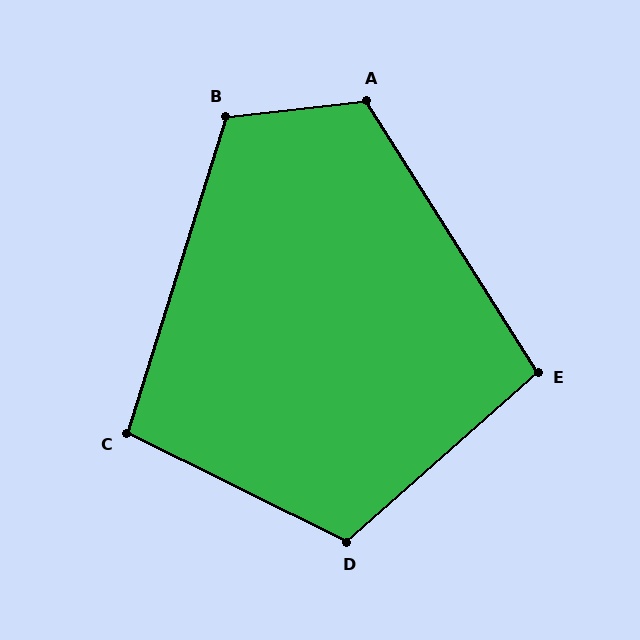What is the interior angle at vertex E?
Approximately 99 degrees (obtuse).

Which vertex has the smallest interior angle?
C, at approximately 99 degrees.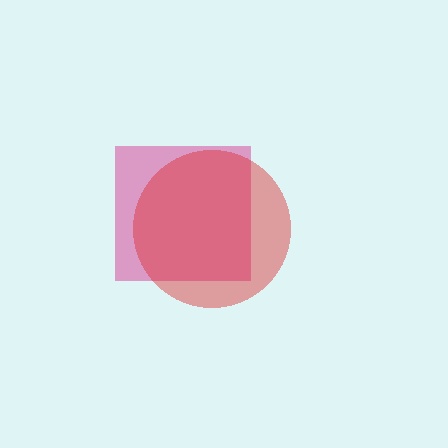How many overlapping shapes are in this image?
There are 2 overlapping shapes in the image.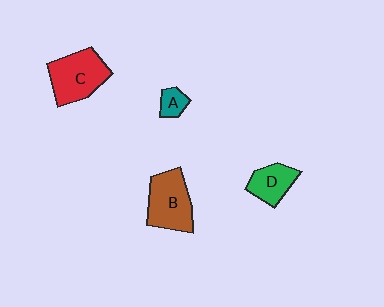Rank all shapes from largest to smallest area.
From largest to smallest: C (red), B (brown), D (green), A (teal).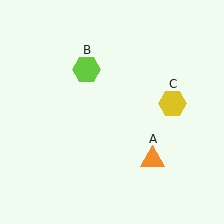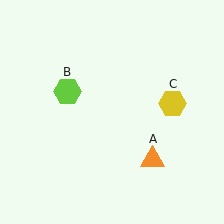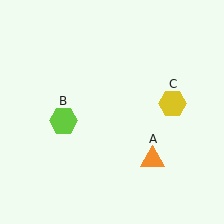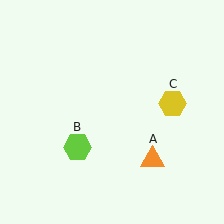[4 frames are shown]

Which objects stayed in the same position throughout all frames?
Orange triangle (object A) and yellow hexagon (object C) remained stationary.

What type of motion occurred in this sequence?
The lime hexagon (object B) rotated counterclockwise around the center of the scene.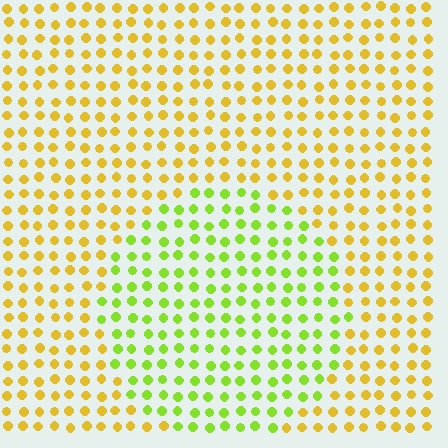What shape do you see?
I see a circle.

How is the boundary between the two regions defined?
The boundary is defined purely by a slight shift in hue (about 43 degrees). Spacing, size, and orientation are identical on both sides.